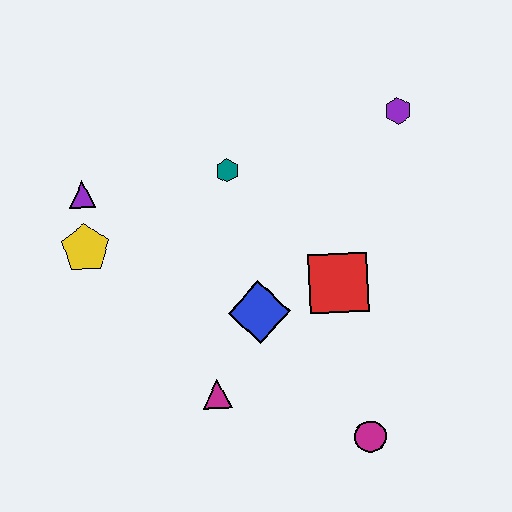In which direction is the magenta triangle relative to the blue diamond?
The magenta triangle is below the blue diamond.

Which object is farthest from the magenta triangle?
The purple hexagon is farthest from the magenta triangle.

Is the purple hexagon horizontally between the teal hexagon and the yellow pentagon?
No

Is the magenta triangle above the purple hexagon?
No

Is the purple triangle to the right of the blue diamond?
No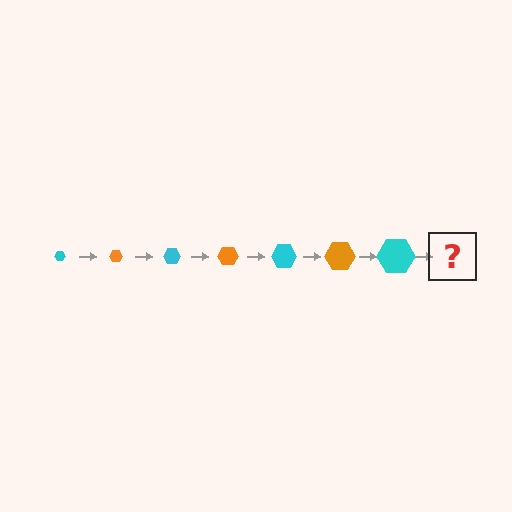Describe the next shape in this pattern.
It should be an orange hexagon, larger than the previous one.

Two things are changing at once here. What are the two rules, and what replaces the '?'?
The two rules are that the hexagon grows larger each step and the color cycles through cyan and orange. The '?' should be an orange hexagon, larger than the previous one.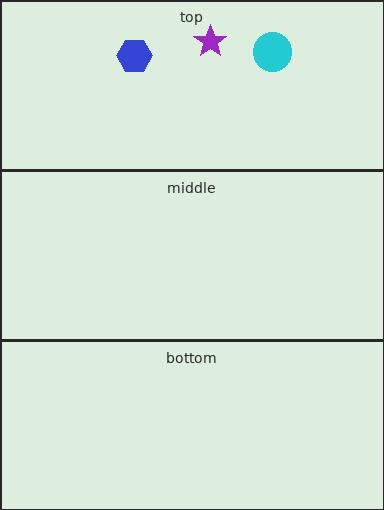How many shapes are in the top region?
3.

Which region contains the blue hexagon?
The top region.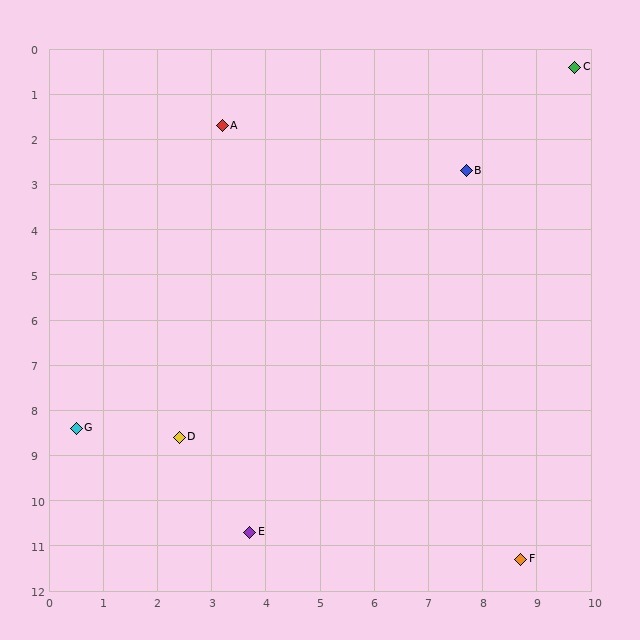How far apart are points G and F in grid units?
Points G and F are about 8.7 grid units apart.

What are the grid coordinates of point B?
Point B is at approximately (7.7, 2.7).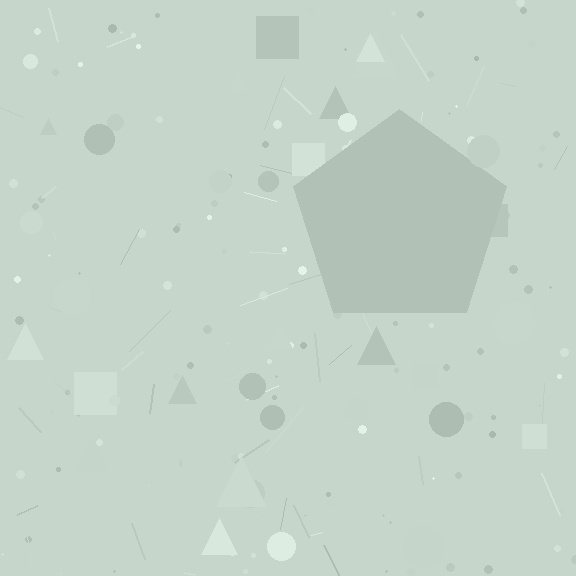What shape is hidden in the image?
A pentagon is hidden in the image.